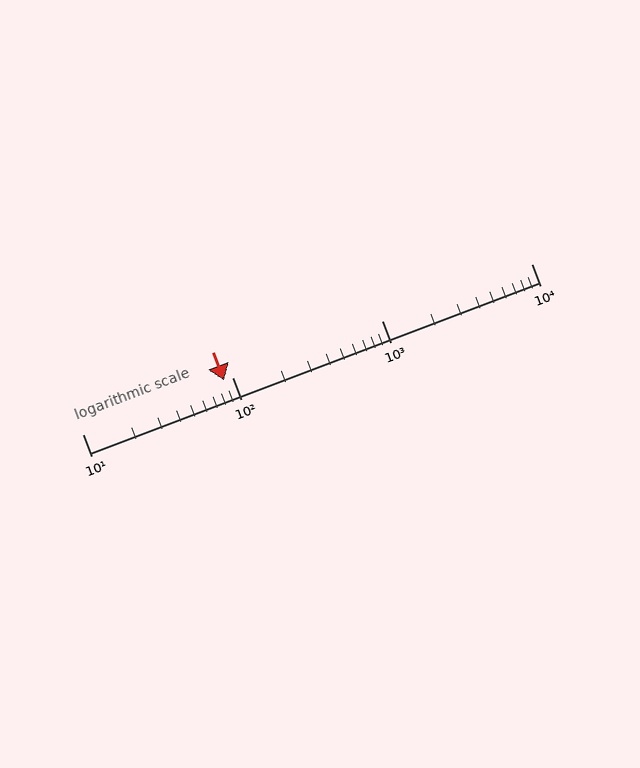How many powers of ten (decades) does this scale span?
The scale spans 3 decades, from 10 to 10000.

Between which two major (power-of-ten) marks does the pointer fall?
The pointer is between 10 and 100.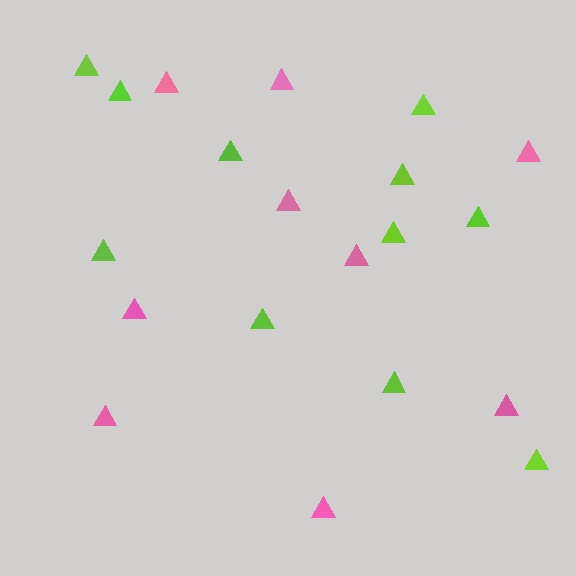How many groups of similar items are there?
There are 2 groups: one group of pink triangles (9) and one group of lime triangles (11).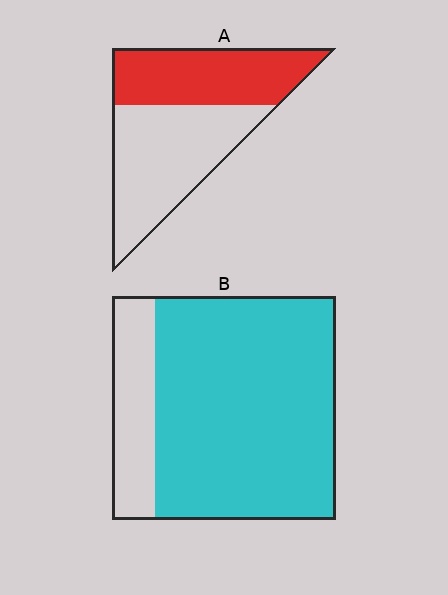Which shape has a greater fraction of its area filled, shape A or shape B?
Shape B.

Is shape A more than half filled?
No.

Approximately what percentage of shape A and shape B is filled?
A is approximately 45% and B is approximately 80%.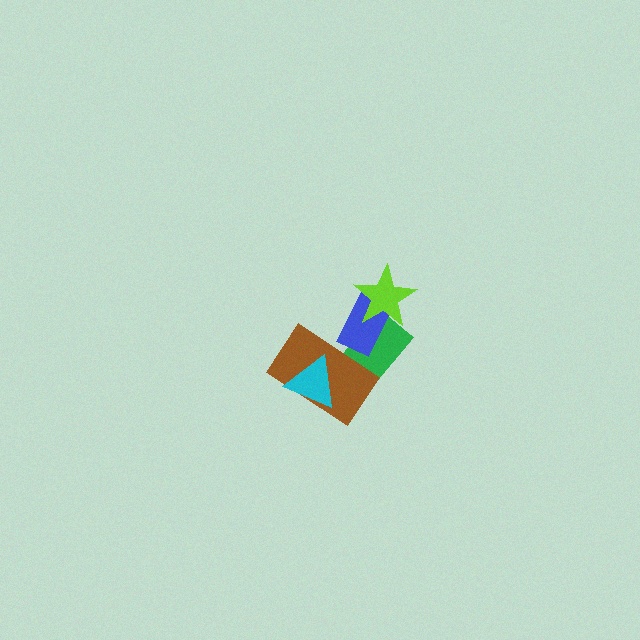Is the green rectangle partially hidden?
Yes, it is partially covered by another shape.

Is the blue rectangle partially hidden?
Yes, it is partially covered by another shape.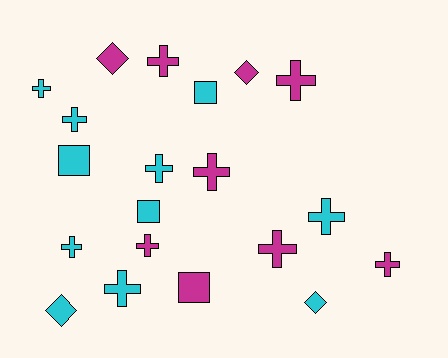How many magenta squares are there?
There is 1 magenta square.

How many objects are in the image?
There are 20 objects.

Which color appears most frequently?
Cyan, with 11 objects.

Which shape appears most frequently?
Cross, with 12 objects.